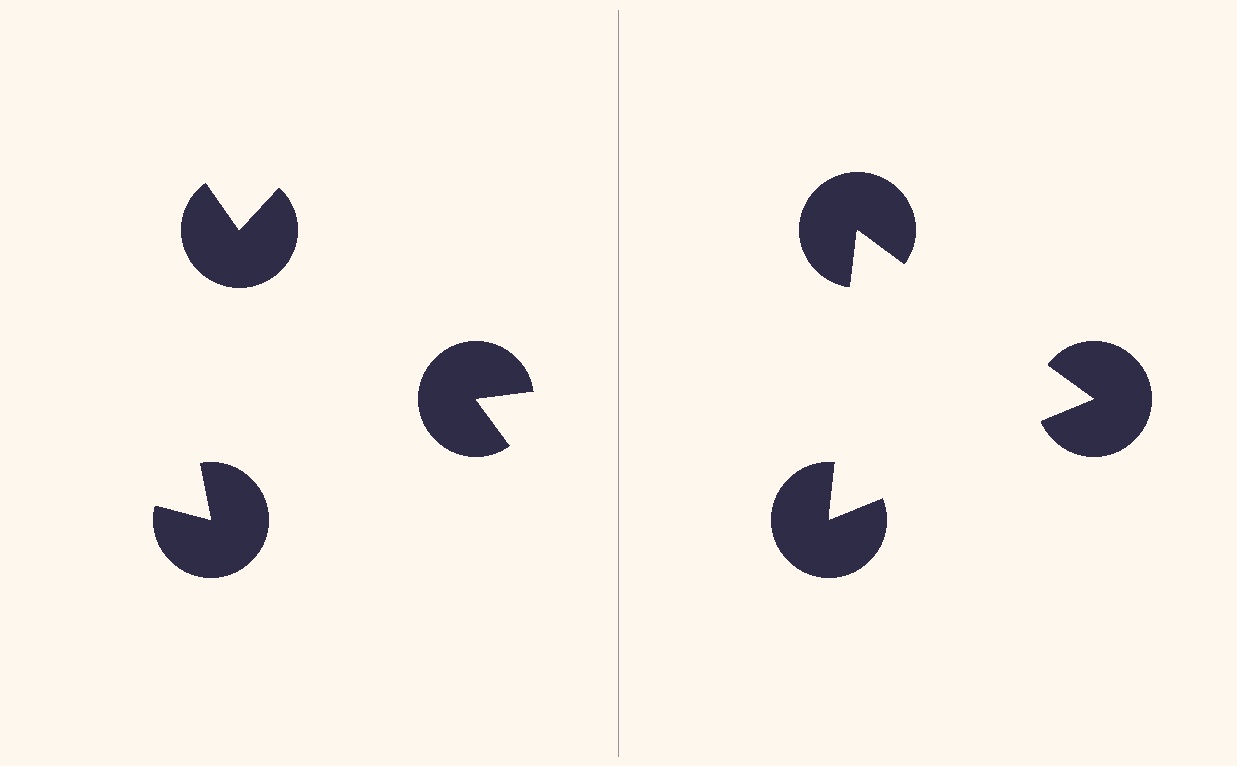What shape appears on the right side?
An illusory triangle.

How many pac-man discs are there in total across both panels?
6 — 3 on each side.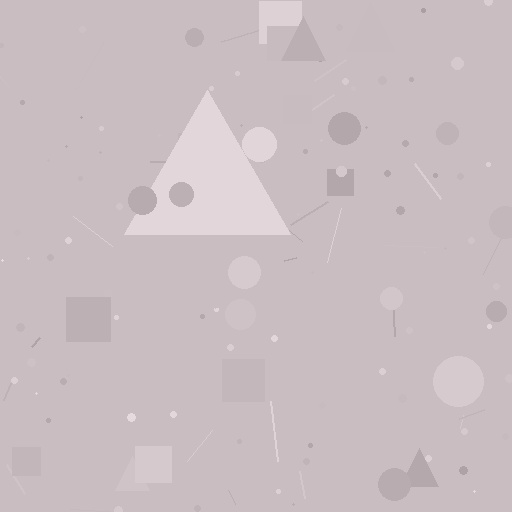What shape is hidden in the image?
A triangle is hidden in the image.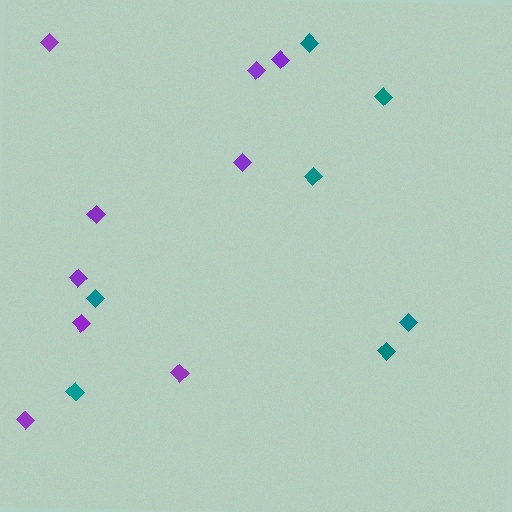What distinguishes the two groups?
There are 2 groups: one group of teal diamonds (7) and one group of purple diamonds (9).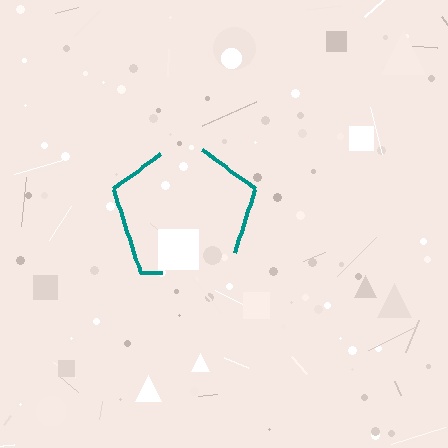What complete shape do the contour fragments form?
The contour fragments form a pentagon.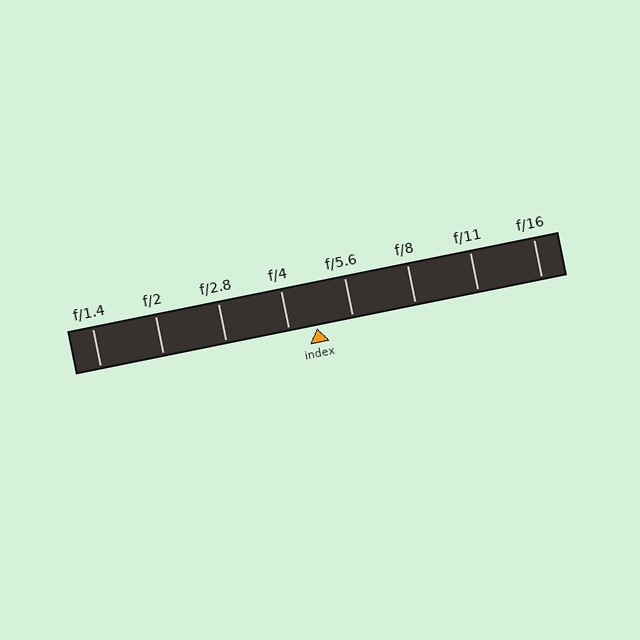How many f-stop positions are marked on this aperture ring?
There are 8 f-stop positions marked.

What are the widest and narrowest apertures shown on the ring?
The widest aperture shown is f/1.4 and the narrowest is f/16.